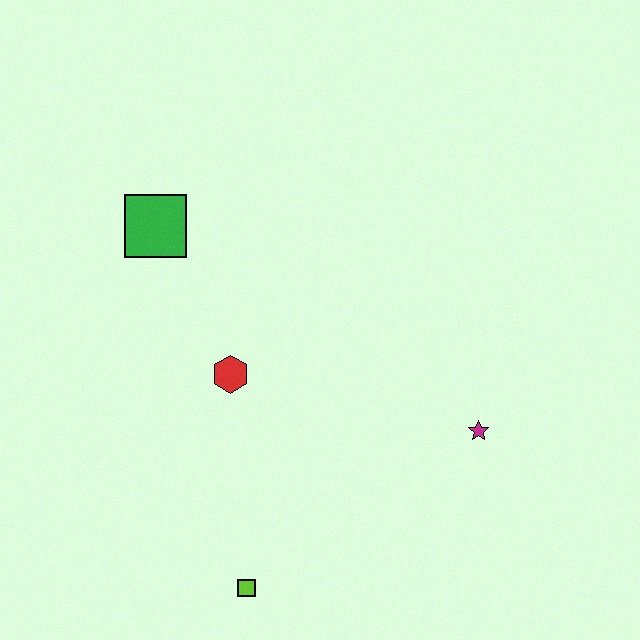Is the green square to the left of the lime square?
Yes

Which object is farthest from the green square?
The magenta star is farthest from the green square.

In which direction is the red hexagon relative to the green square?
The red hexagon is below the green square.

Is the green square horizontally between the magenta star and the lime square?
No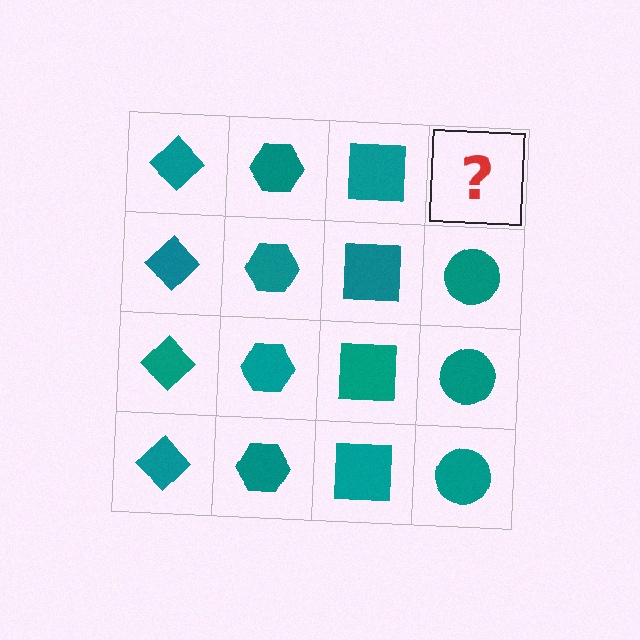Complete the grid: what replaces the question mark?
The question mark should be replaced with a teal circle.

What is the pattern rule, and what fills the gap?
The rule is that each column has a consistent shape. The gap should be filled with a teal circle.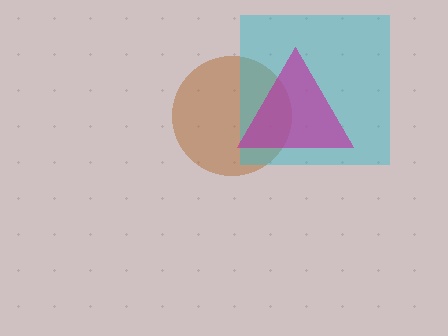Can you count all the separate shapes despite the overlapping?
Yes, there are 3 separate shapes.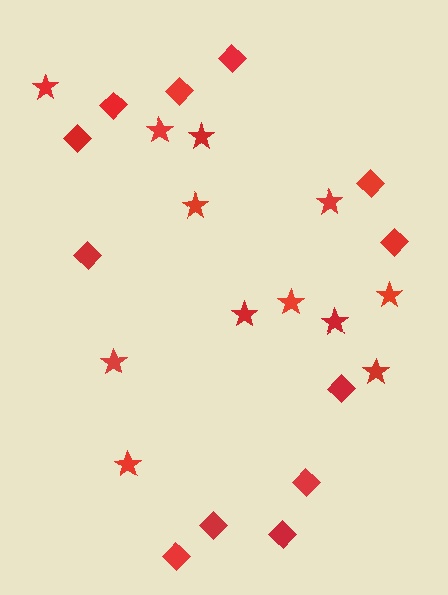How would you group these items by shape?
There are 2 groups: one group of diamonds (12) and one group of stars (12).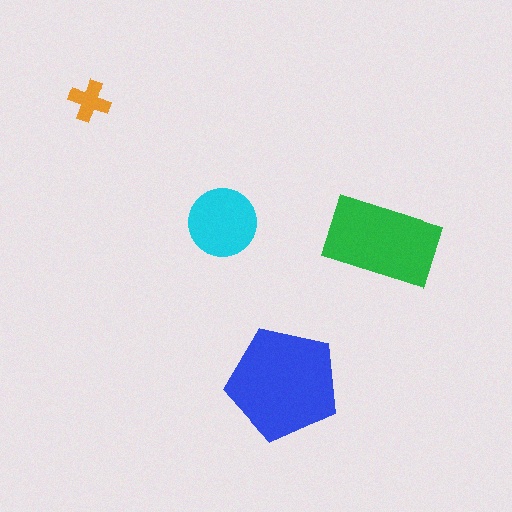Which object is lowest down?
The blue pentagon is bottommost.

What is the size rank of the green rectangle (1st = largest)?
2nd.